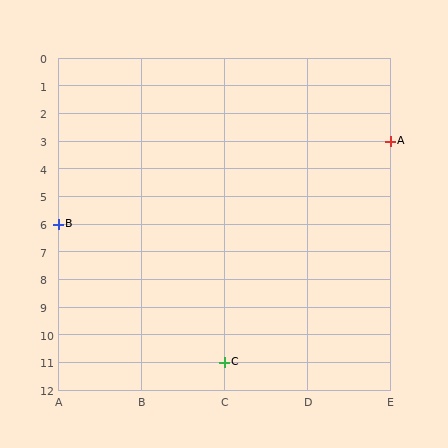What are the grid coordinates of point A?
Point A is at grid coordinates (E, 3).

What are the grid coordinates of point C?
Point C is at grid coordinates (C, 11).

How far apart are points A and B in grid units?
Points A and B are 4 columns and 3 rows apart (about 5.0 grid units diagonally).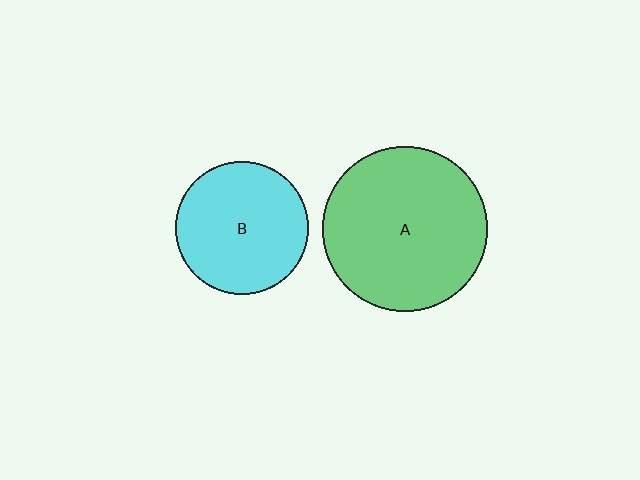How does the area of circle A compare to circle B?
Approximately 1.5 times.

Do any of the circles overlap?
No, none of the circles overlap.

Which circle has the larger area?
Circle A (green).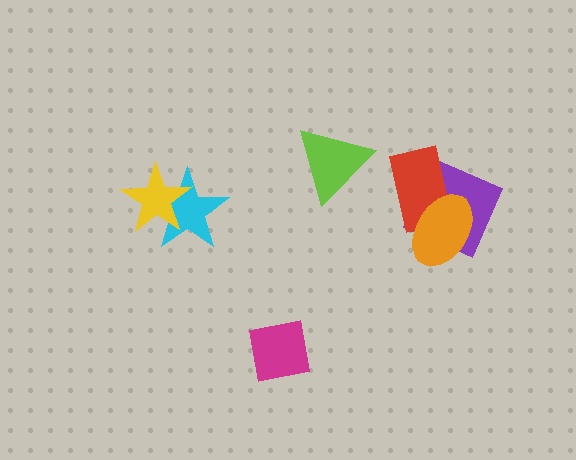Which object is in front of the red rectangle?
The orange ellipse is in front of the red rectangle.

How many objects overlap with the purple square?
2 objects overlap with the purple square.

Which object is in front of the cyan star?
The yellow star is in front of the cyan star.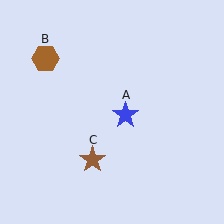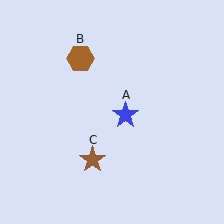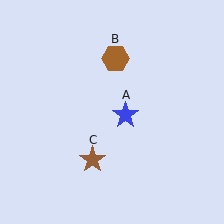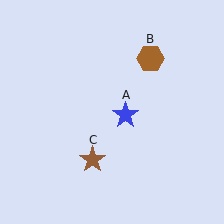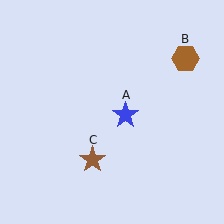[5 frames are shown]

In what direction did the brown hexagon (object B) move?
The brown hexagon (object B) moved right.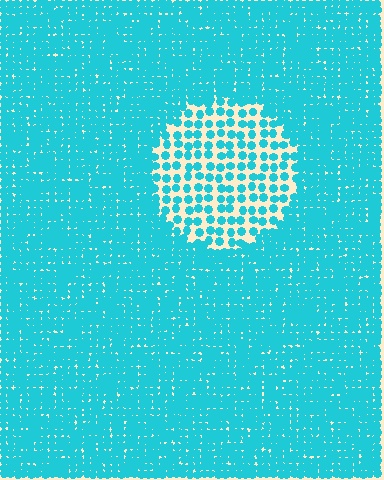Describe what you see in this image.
The image contains small cyan elements arranged at two different densities. A circle-shaped region is visible where the elements are less densely packed than the surrounding area.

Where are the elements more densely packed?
The elements are more densely packed outside the circle boundary.